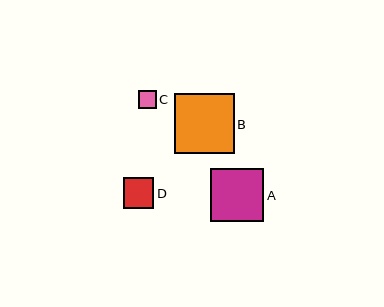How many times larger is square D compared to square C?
Square D is approximately 1.7 times the size of square C.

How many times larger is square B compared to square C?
Square B is approximately 3.4 times the size of square C.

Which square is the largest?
Square B is the largest with a size of approximately 60 pixels.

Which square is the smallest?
Square C is the smallest with a size of approximately 18 pixels.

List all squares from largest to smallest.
From largest to smallest: B, A, D, C.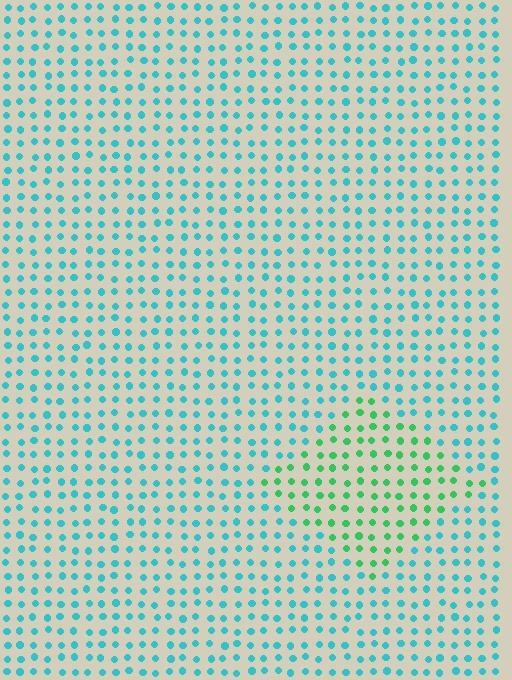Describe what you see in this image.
The image is filled with small cyan elements in a uniform arrangement. A diamond-shaped region is visible where the elements are tinted to a slightly different hue, forming a subtle color boundary.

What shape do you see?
I see a diamond.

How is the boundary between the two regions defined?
The boundary is defined purely by a slight shift in hue (about 43 degrees). Spacing, size, and orientation are identical on both sides.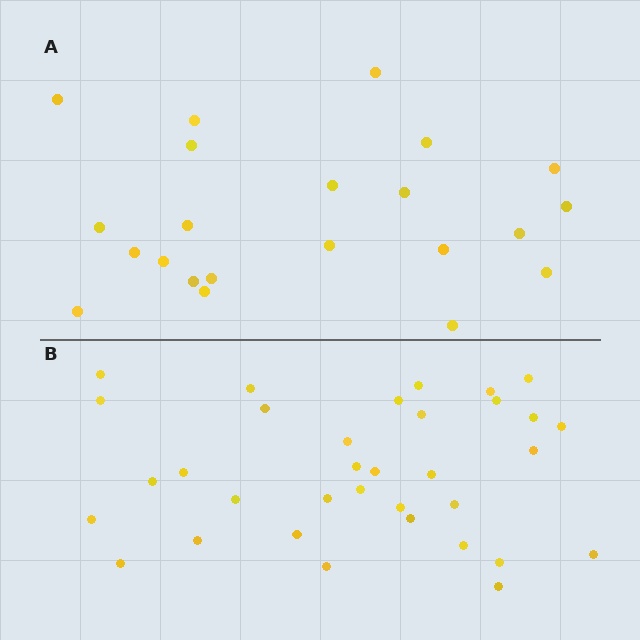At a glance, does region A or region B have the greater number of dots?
Region B (the bottom region) has more dots.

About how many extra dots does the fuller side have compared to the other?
Region B has roughly 12 or so more dots than region A.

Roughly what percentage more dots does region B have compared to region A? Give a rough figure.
About 55% more.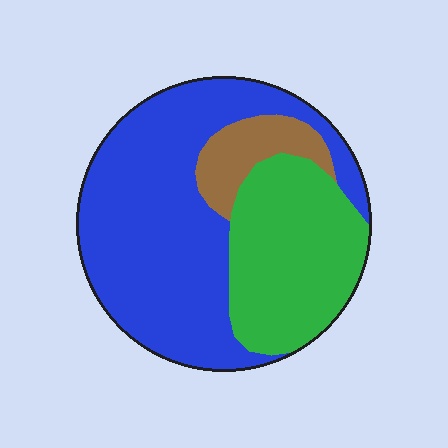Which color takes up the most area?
Blue, at roughly 60%.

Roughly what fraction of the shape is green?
Green takes up between a quarter and a half of the shape.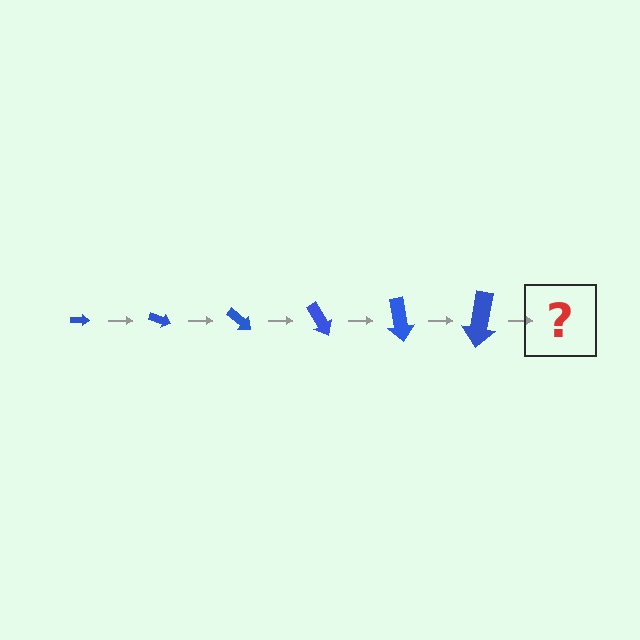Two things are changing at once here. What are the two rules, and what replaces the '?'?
The two rules are that the arrow grows larger each step and it rotates 20 degrees each step. The '?' should be an arrow, larger than the previous one and rotated 120 degrees from the start.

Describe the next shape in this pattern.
It should be an arrow, larger than the previous one and rotated 120 degrees from the start.